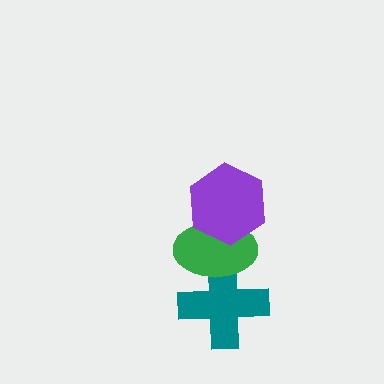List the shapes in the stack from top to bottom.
From top to bottom: the purple hexagon, the green ellipse, the teal cross.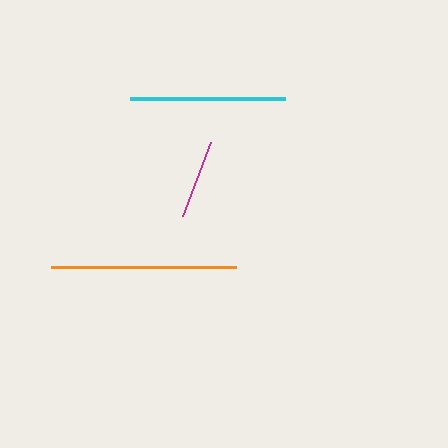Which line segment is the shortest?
The magenta line is the shortest at approximately 79 pixels.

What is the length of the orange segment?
The orange segment is approximately 186 pixels long.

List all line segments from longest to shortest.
From longest to shortest: orange, cyan, magenta.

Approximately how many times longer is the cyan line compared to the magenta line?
The cyan line is approximately 2.0 times the length of the magenta line.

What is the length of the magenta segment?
The magenta segment is approximately 79 pixels long.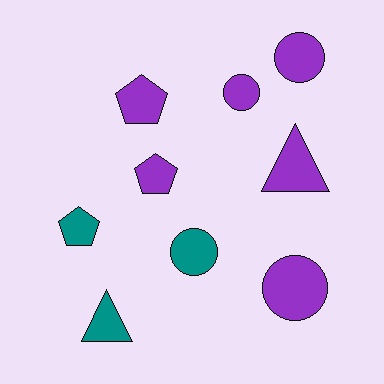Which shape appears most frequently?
Circle, with 4 objects.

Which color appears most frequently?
Purple, with 6 objects.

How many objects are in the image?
There are 9 objects.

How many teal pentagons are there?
There is 1 teal pentagon.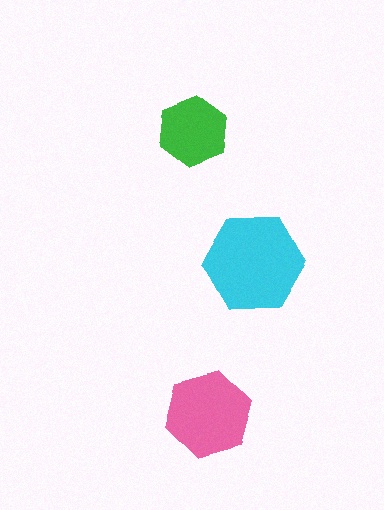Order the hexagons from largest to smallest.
the cyan one, the pink one, the green one.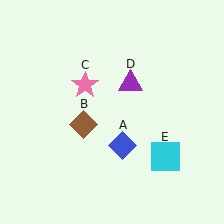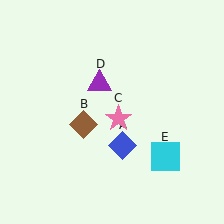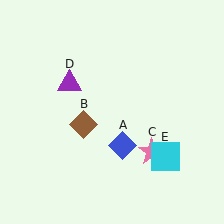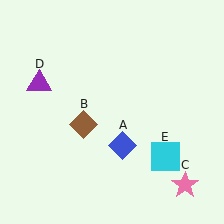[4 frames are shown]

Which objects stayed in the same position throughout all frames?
Blue diamond (object A) and brown diamond (object B) and cyan square (object E) remained stationary.